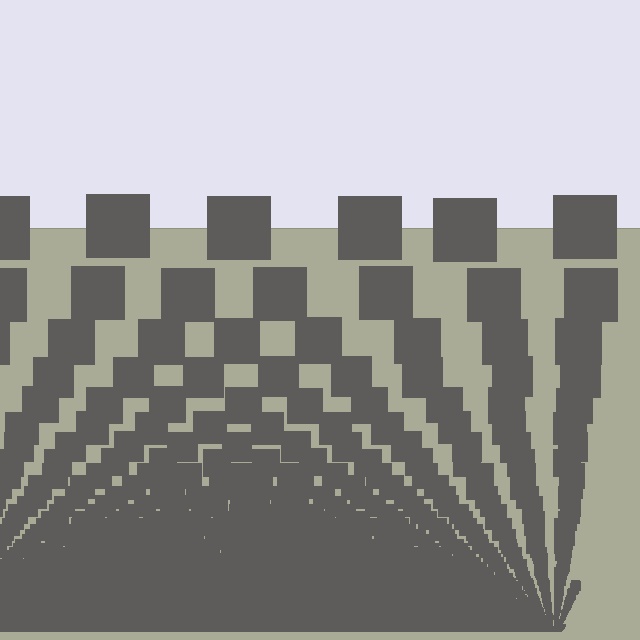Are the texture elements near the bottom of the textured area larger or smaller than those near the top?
Smaller. The gradient is inverted — elements near the bottom are smaller and denser.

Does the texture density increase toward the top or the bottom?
Density increases toward the bottom.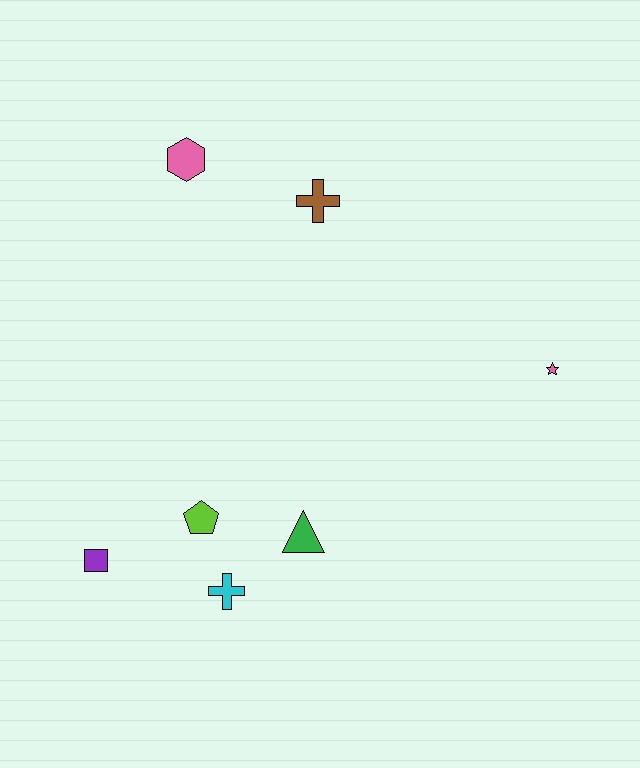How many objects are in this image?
There are 7 objects.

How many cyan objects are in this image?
There is 1 cyan object.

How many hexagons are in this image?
There is 1 hexagon.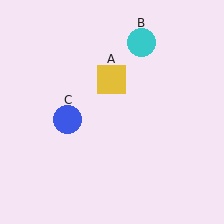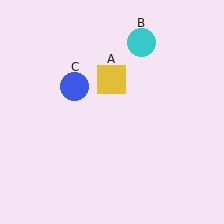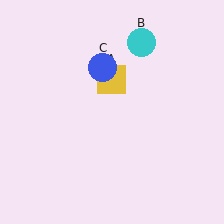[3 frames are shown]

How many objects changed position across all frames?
1 object changed position: blue circle (object C).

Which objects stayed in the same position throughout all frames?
Yellow square (object A) and cyan circle (object B) remained stationary.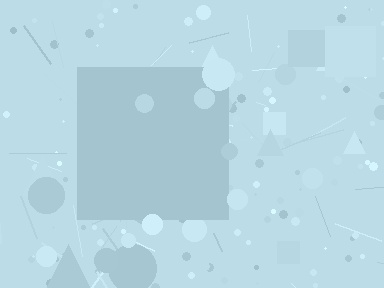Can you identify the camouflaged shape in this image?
The camouflaged shape is a square.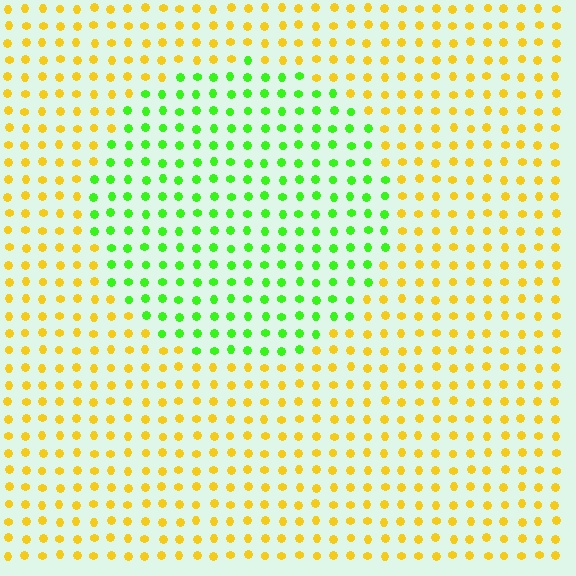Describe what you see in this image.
The image is filled with small yellow elements in a uniform arrangement. A circle-shaped region is visible where the elements are tinted to a slightly different hue, forming a subtle color boundary.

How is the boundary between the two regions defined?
The boundary is defined purely by a slight shift in hue (about 64 degrees). Spacing, size, and orientation are identical on both sides.